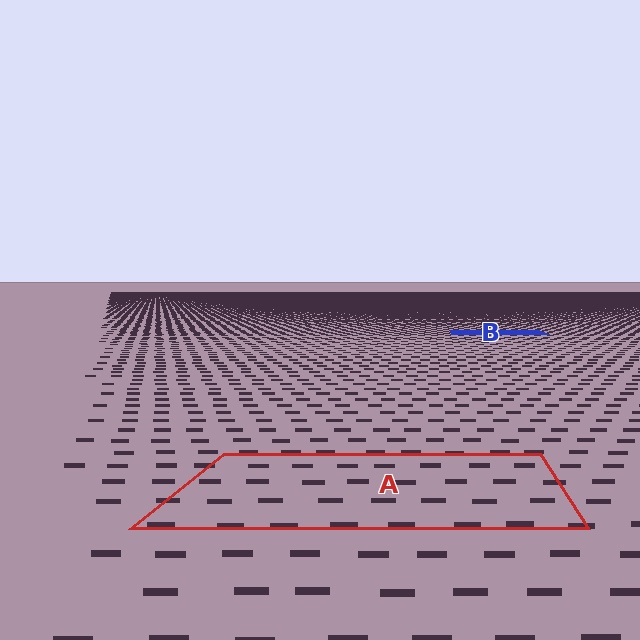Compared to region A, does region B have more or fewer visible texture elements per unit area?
Region B has more texture elements per unit area — they are packed more densely because it is farther away.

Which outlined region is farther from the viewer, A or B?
Region B is farther from the viewer — the texture elements inside it appear smaller and more densely packed.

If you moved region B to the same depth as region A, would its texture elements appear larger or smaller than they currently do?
They would appear larger. At a closer depth, the same texture elements are projected at a bigger on-screen size.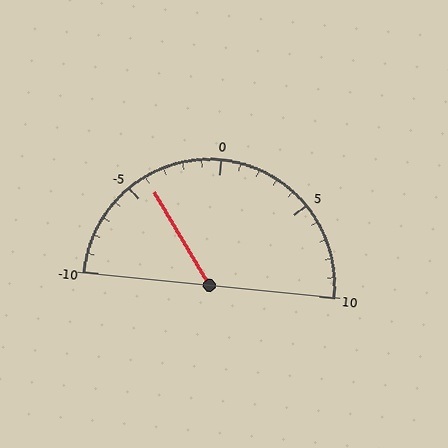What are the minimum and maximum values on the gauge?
The gauge ranges from -10 to 10.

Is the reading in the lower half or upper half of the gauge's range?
The reading is in the lower half of the range (-10 to 10).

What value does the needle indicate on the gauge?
The needle indicates approximately -4.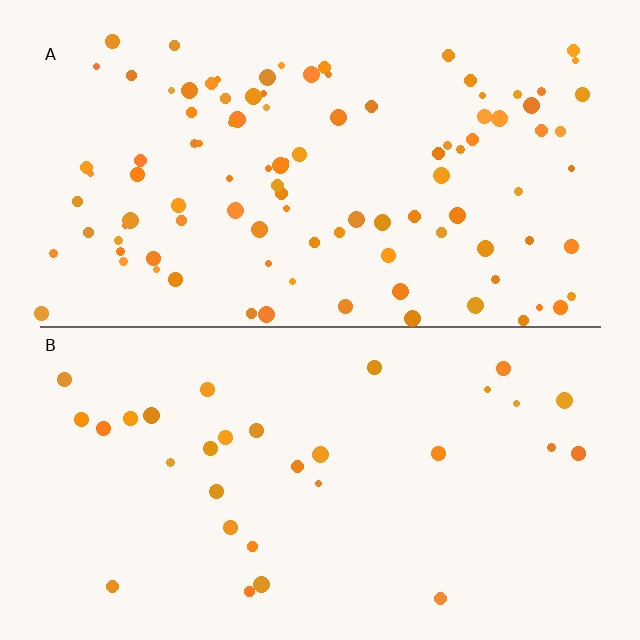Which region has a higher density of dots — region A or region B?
A (the top).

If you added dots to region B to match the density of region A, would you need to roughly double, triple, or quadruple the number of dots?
Approximately triple.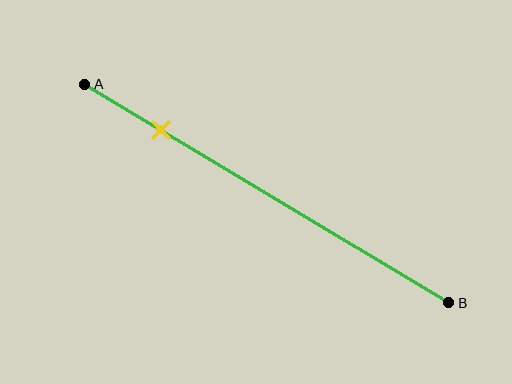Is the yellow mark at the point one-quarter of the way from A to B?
No, the mark is at about 20% from A, not at the 25% one-quarter point.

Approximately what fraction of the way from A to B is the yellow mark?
The yellow mark is approximately 20% of the way from A to B.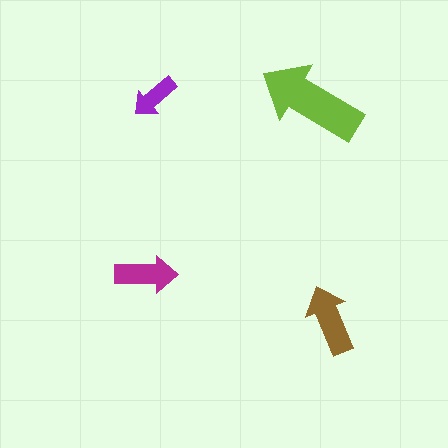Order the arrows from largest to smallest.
the lime one, the brown one, the magenta one, the purple one.